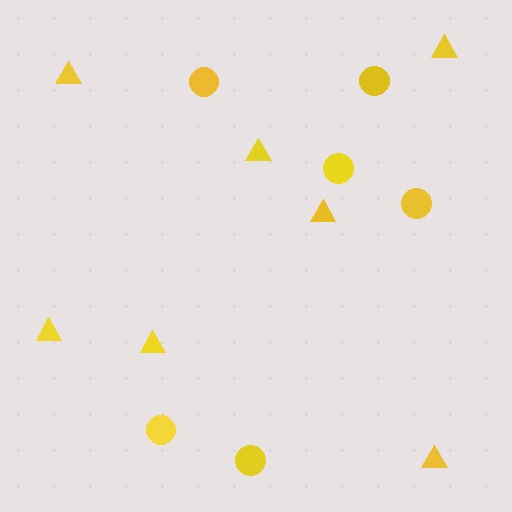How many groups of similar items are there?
There are 2 groups: one group of circles (6) and one group of triangles (7).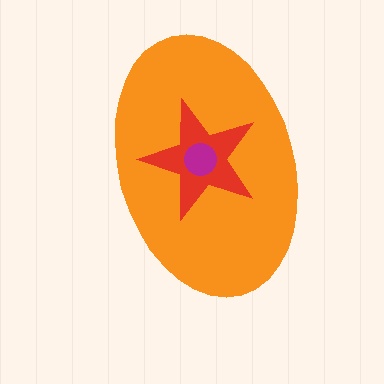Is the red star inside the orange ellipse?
Yes.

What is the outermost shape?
The orange ellipse.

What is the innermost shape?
The magenta circle.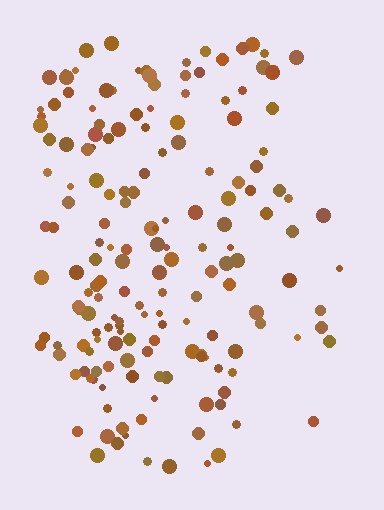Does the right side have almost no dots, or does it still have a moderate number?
Still a moderate number, just noticeably fewer than the left.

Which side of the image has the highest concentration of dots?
The left.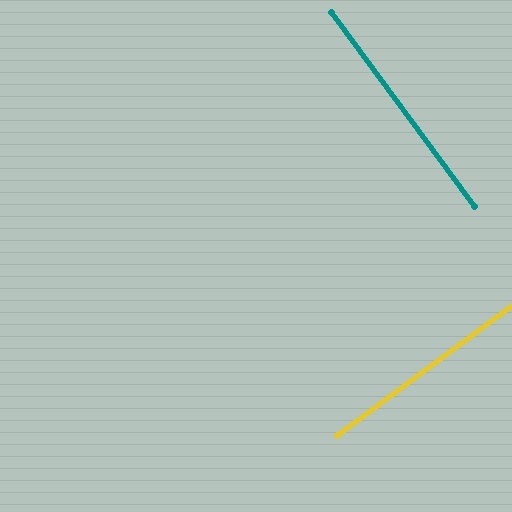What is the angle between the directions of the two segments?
Approximately 90 degrees.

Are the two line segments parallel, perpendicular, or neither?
Perpendicular — they meet at approximately 90°.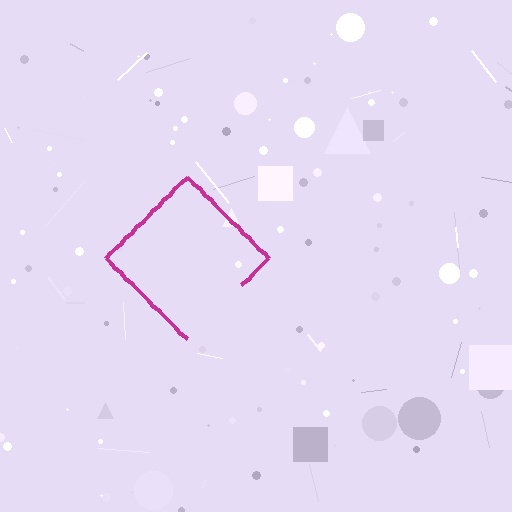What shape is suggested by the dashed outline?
The dashed outline suggests a diamond.